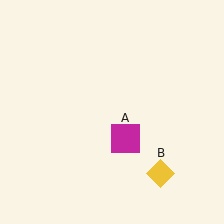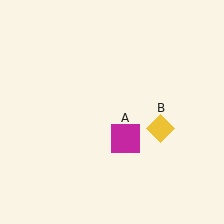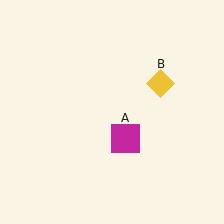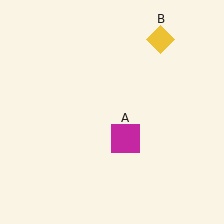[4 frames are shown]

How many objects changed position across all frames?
1 object changed position: yellow diamond (object B).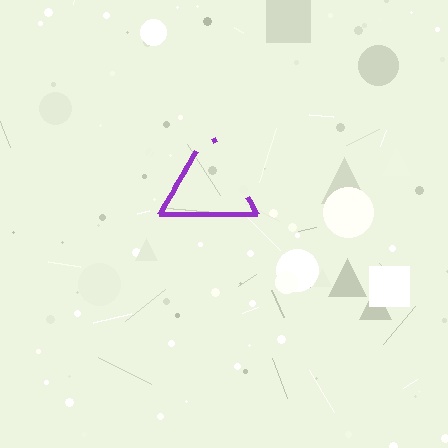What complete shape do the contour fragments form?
The contour fragments form a triangle.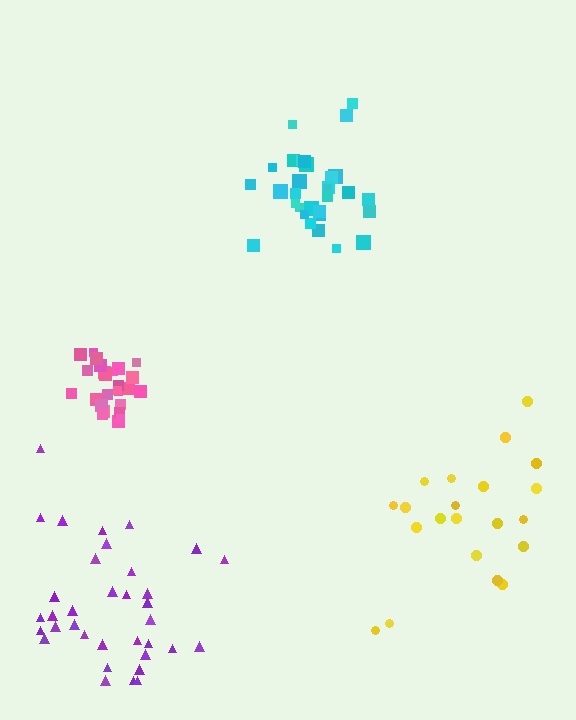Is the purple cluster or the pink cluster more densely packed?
Pink.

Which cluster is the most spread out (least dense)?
Yellow.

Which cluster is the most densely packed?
Pink.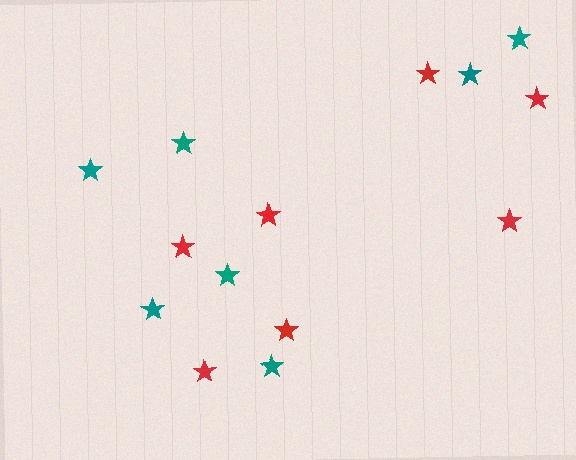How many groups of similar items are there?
There are 2 groups: one group of red stars (7) and one group of teal stars (7).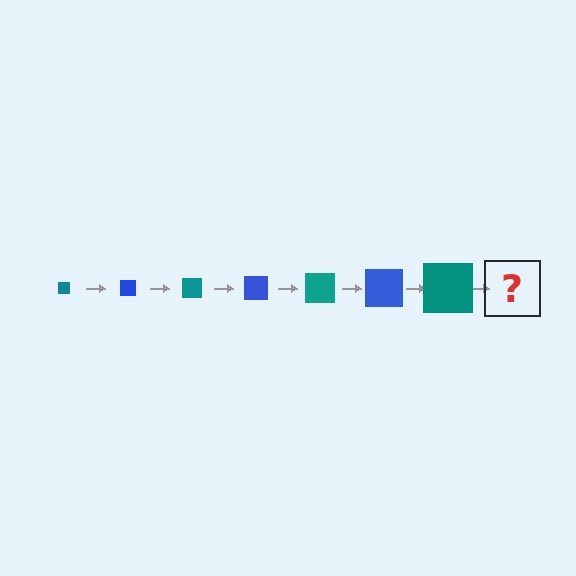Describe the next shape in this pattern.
It should be a blue square, larger than the previous one.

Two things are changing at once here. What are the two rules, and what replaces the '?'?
The two rules are that the square grows larger each step and the color cycles through teal and blue. The '?' should be a blue square, larger than the previous one.